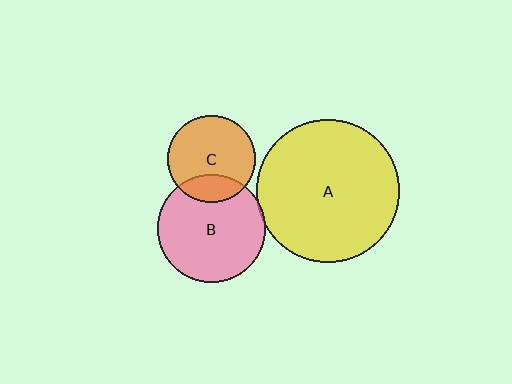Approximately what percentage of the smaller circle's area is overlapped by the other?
Approximately 20%.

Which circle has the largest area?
Circle A (yellow).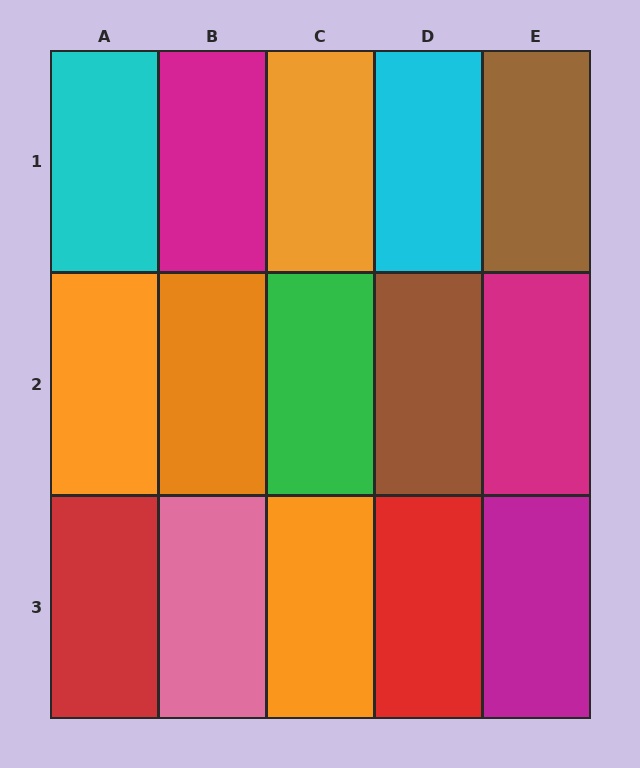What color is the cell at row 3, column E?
Magenta.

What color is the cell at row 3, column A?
Red.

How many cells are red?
2 cells are red.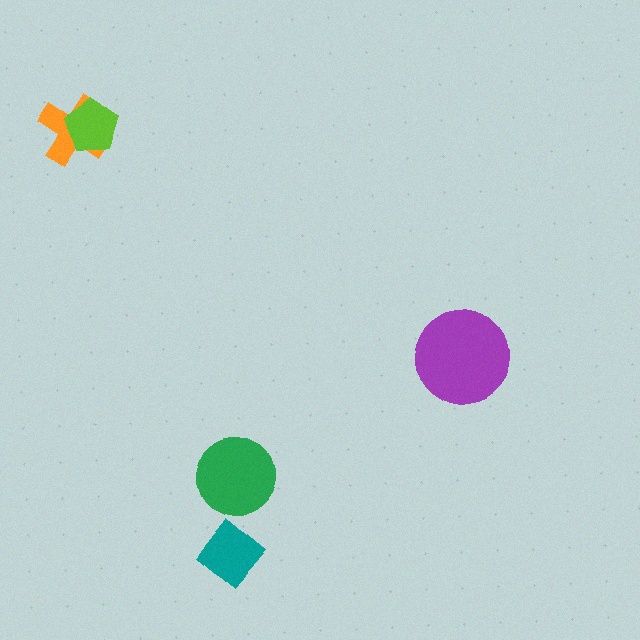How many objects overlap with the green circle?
0 objects overlap with the green circle.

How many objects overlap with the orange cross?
1 object overlaps with the orange cross.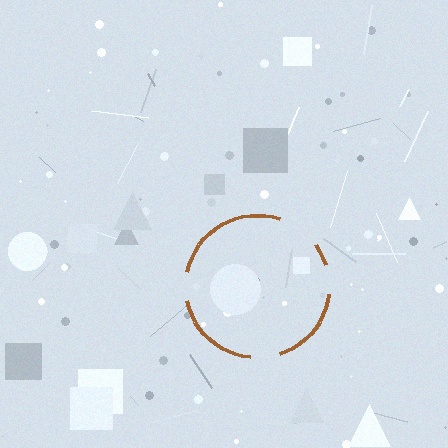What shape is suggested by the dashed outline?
The dashed outline suggests a circle.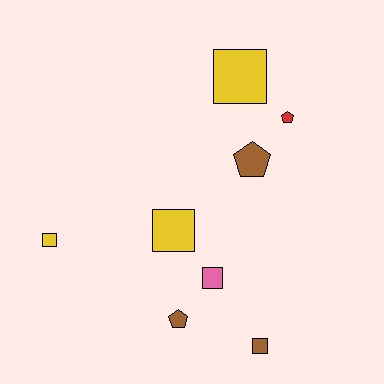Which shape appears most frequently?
Square, with 5 objects.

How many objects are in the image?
There are 8 objects.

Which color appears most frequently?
Brown, with 3 objects.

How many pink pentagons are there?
There are no pink pentagons.